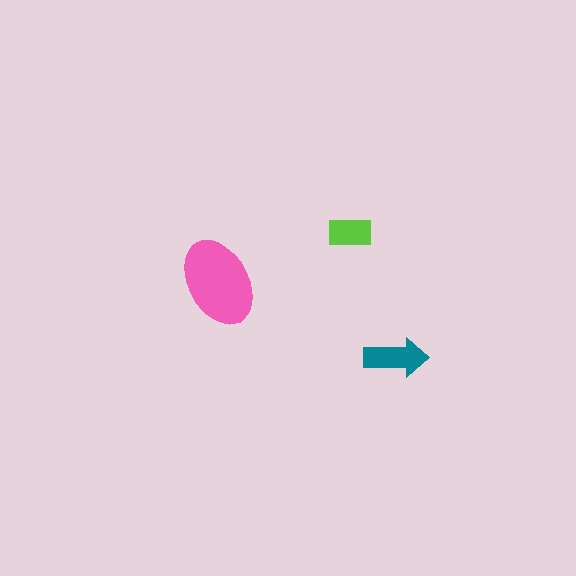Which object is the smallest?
The lime rectangle.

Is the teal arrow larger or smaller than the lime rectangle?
Larger.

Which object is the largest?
The pink ellipse.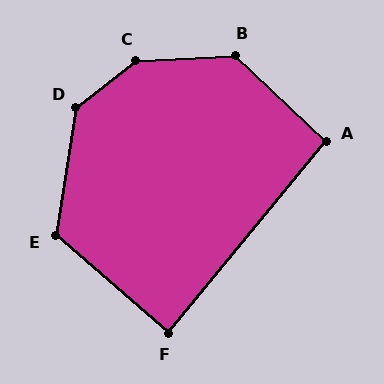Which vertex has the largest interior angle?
C, at approximately 144 degrees.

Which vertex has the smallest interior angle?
F, at approximately 89 degrees.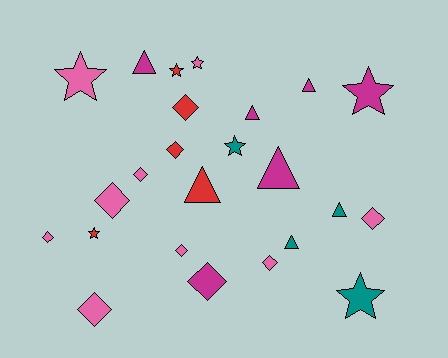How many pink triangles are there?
There are no pink triangles.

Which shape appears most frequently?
Diamond, with 10 objects.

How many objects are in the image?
There are 24 objects.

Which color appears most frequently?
Pink, with 9 objects.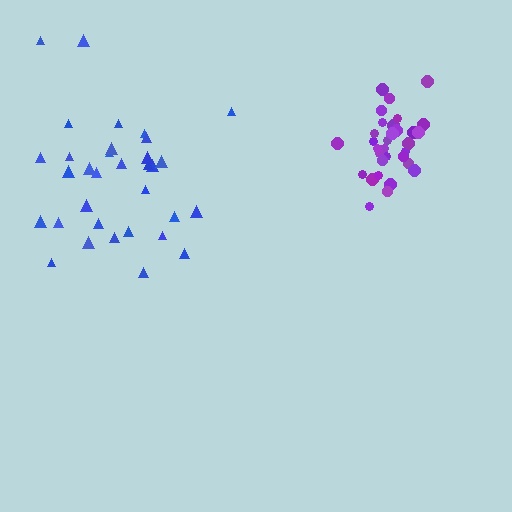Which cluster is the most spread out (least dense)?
Blue.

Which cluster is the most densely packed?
Purple.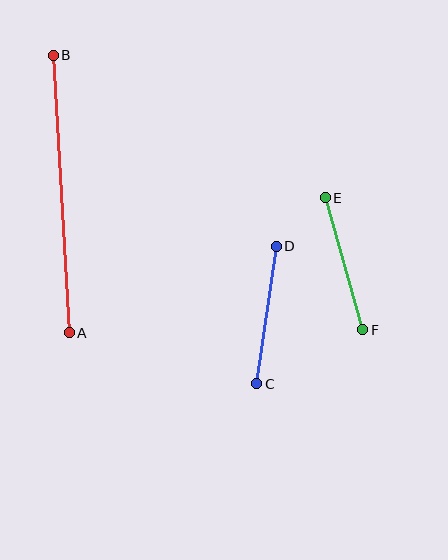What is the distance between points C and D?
The distance is approximately 139 pixels.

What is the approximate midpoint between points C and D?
The midpoint is at approximately (266, 315) pixels.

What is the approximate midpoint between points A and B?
The midpoint is at approximately (61, 194) pixels.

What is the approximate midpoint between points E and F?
The midpoint is at approximately (344, 264) pixels.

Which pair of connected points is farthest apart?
Points A and B are farthest apart.